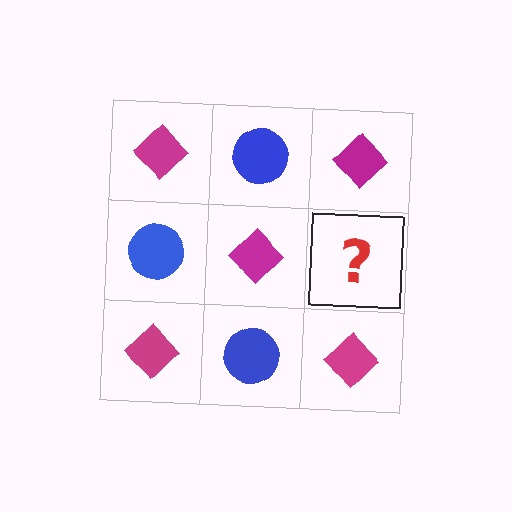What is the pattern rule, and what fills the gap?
The rule is that it alternates magenta diamond and blue circle in a checkerboard pattern. The gap should be filled with a blue circle.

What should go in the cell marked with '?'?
The missing cell should contain a blue circle.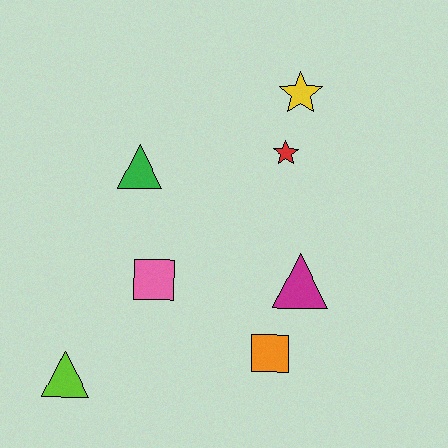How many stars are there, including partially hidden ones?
There are 2 stars.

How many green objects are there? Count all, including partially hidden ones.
There is 1 green object.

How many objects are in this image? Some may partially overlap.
There are 7 objects.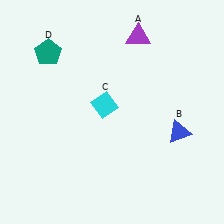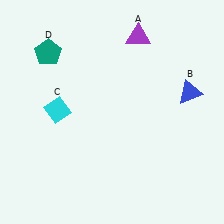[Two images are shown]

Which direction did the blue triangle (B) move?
The blue triangle (B) moved up.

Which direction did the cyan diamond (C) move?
The cyan diamond (C) moved left.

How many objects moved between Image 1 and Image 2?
2 objects moved between the two images.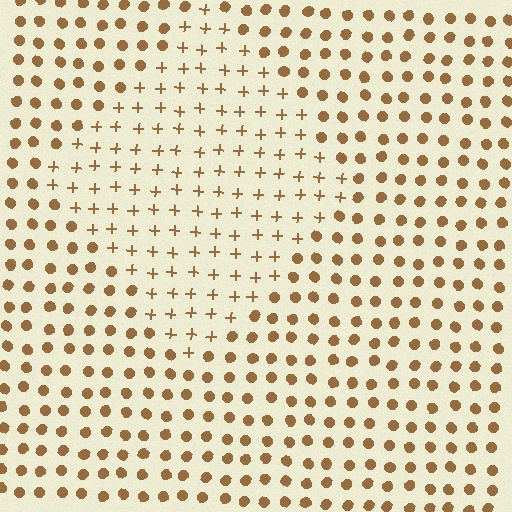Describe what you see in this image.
The image is filled with small brown elements arranged in a uniform grid. A diamond-shaped region contains plus signs, while the surrounding area contains circles. The boundary is defined purely by the change in element shape.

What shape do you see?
I see a diamond.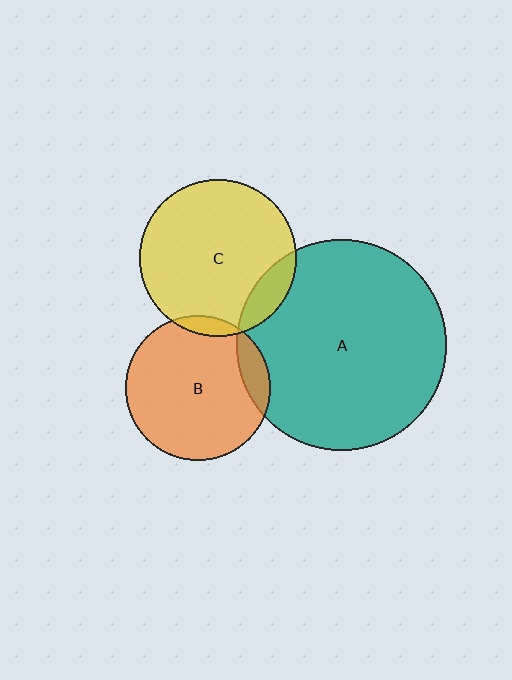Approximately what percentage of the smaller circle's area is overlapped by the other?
Approximately 10%.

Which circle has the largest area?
Circle A (teal).